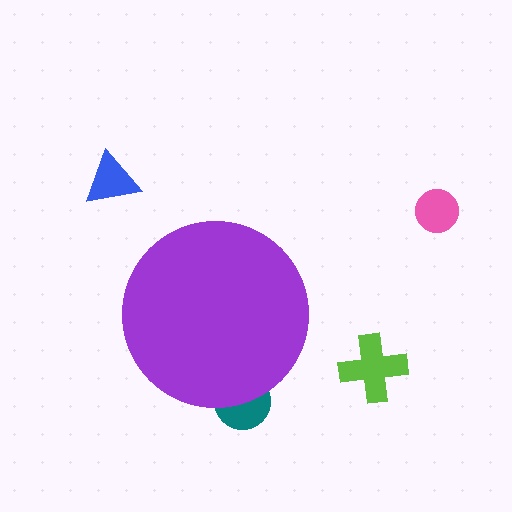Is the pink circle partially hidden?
No, the pink circle is fully visible.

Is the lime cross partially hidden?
No, the lime cross is fully visible.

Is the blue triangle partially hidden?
No, the blue triangle is fully visible.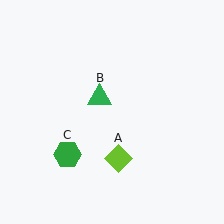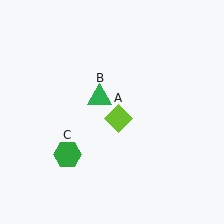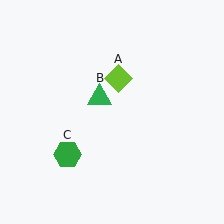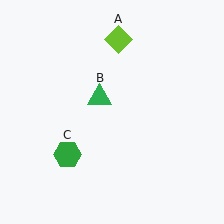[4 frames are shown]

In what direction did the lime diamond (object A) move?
The lime diamond (object A) moved up.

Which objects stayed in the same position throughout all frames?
Green triangle (object B) and green hexagon (object C) remained stationary.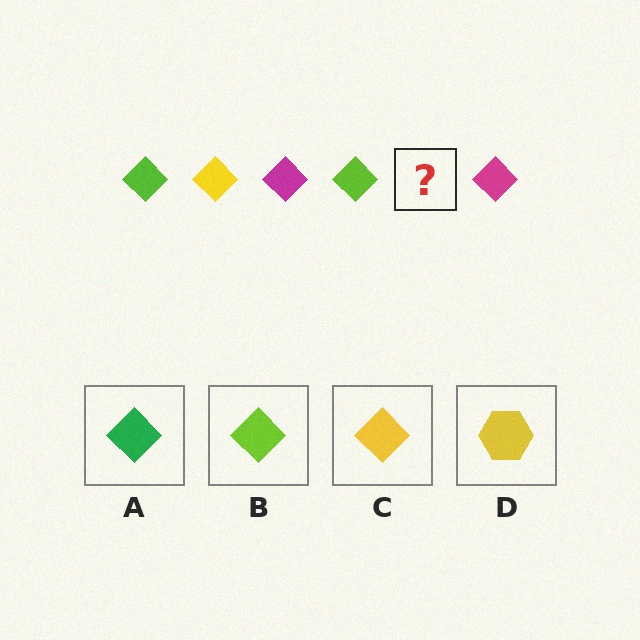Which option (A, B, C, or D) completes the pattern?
C.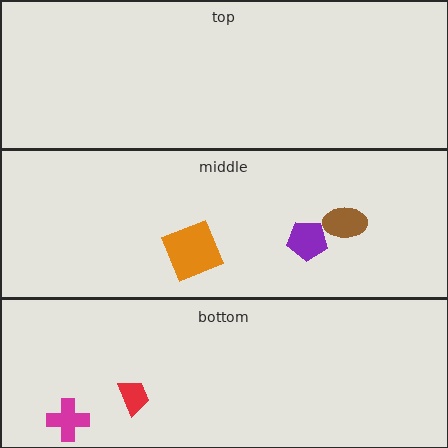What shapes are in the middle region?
The brown ellipse, the purple pentagon, the orange square.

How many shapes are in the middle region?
3.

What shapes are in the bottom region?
The red trapezoid, the magenta cross.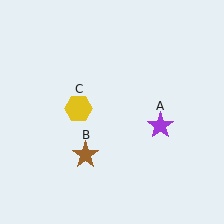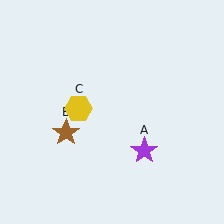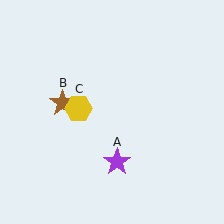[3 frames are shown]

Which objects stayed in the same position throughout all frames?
Yellow hexagon (object C) remained stationary.